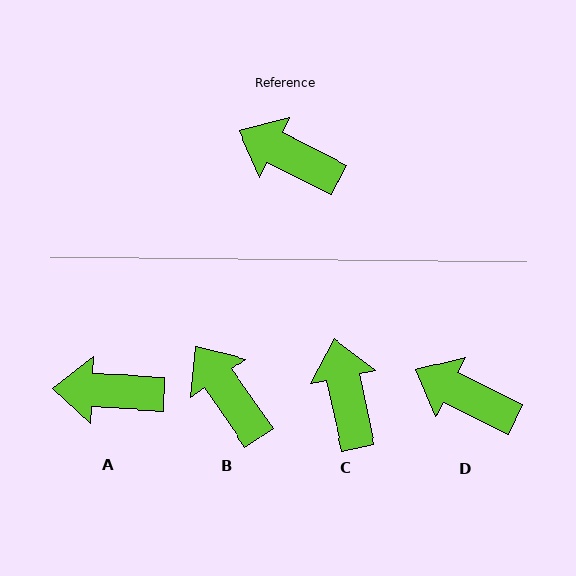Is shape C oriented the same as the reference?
No, it is off by about 51 degrees.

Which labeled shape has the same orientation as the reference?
D.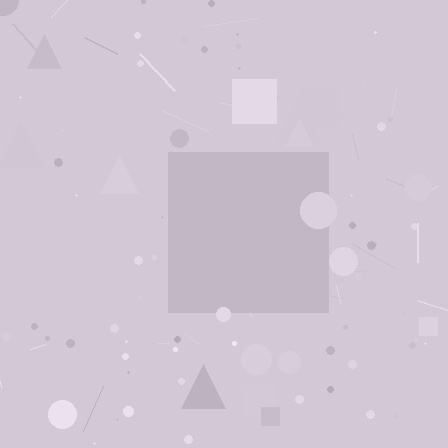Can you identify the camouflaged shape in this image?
The camouflaged shape is a square.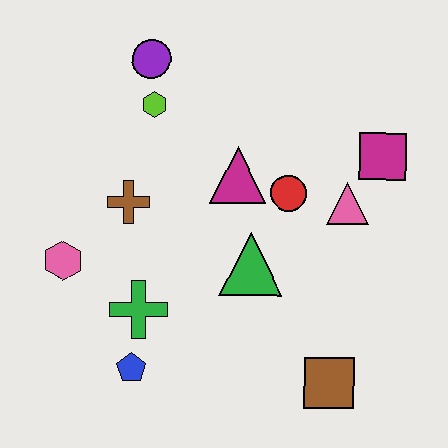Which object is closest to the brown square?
The green triangle is closest to the brown square.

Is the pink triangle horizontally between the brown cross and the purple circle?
No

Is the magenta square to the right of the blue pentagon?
Yes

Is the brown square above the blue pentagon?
No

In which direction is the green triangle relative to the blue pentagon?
The green triangle is to the right of the blue pentagon.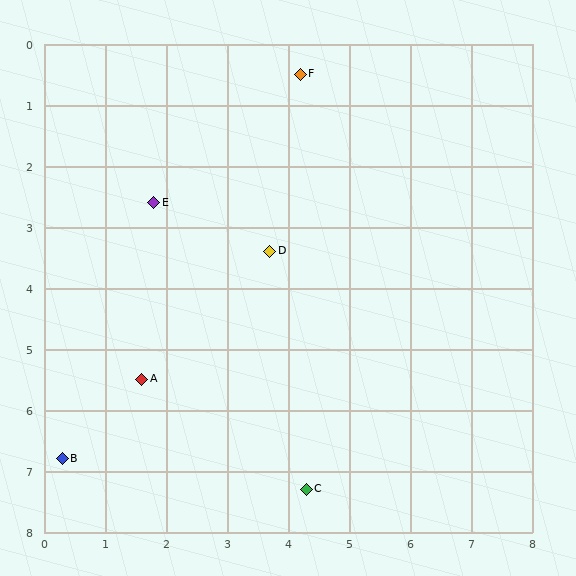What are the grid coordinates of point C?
Point C is at approximately (4.3, 7.3).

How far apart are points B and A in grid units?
Points B and A are about 1.8 grid units apart.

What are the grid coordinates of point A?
Point A is at approximately (1.6, 5.5).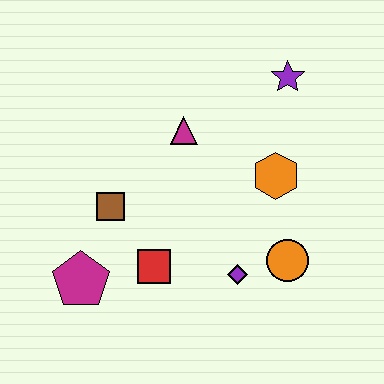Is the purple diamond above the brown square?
No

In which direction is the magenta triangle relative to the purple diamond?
The magenta triangle is above the purple diamond.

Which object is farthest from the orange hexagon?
The magenta pentagon is farthest from the orange hexagon.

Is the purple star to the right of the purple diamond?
Yes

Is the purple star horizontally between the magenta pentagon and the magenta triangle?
No